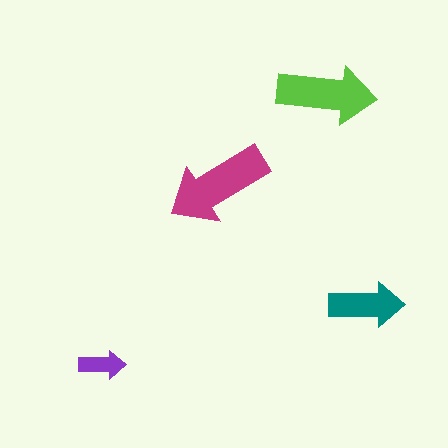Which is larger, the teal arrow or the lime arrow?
The lime one.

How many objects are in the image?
There are 4 objects in the image.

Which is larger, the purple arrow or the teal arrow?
The teal one.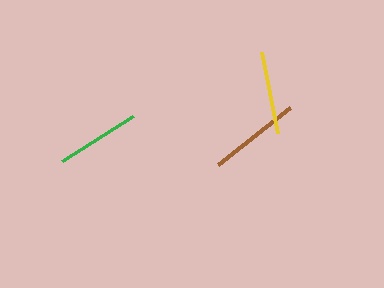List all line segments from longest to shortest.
From longest to shortest: brown, green, yellow.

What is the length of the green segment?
The green segment is approximately 84 pixels long.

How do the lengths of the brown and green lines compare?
The brown and green lines are approximately the same length.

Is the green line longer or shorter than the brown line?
The brown line is longer than the green line.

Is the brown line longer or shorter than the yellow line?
The brown line is longer than the yellow line.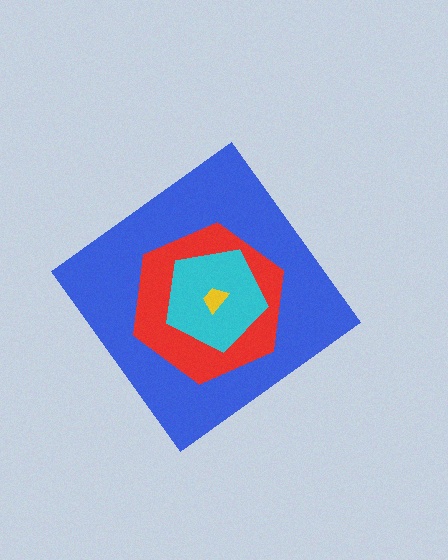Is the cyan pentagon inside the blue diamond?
Yes.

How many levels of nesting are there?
4.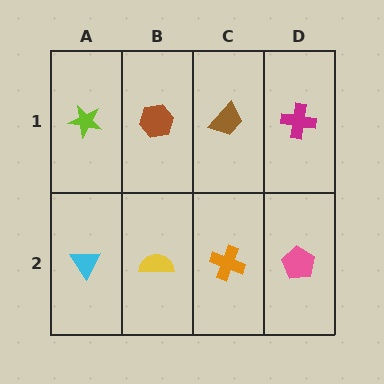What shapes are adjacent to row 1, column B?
A yellow semicircle (row 2, column B), a lime star (row 1, column A), a brown trapezoid (row 1, column C).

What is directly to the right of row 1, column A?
A brown hexagon.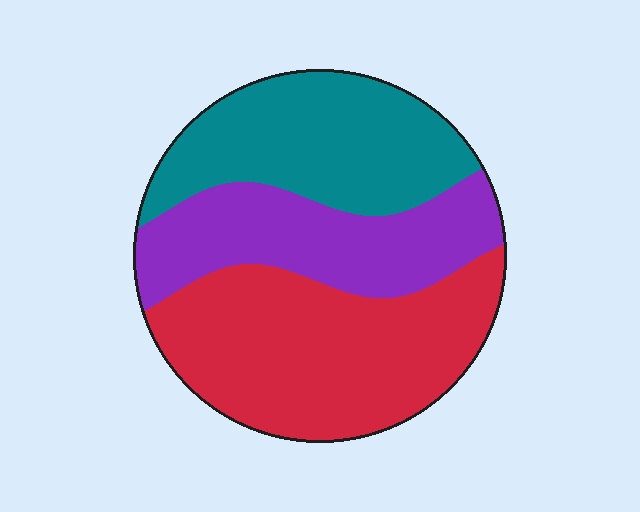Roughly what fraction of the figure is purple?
Purple takes up between a sixth and a third of the figure.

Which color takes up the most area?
Red, at roughly 40%.